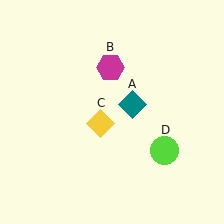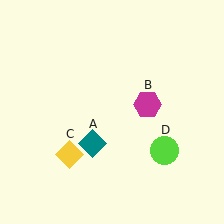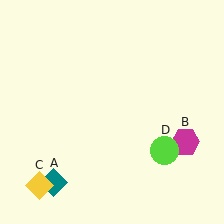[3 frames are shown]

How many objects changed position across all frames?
3 objects changed position: teal diamond (object A), magenta hexagon (object B), yellow diamond (object C).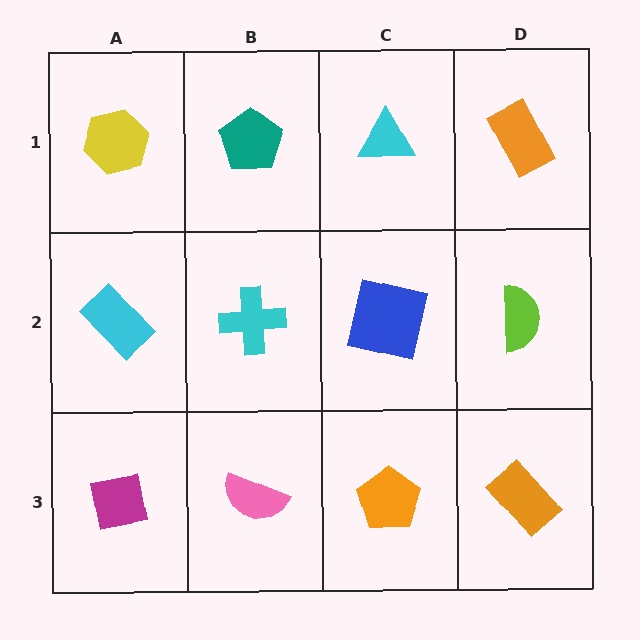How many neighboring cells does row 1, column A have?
2.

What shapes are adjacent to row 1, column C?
A blue square (row 2, column C), a teal pentagon (row 1, column B), an orange rectangle (row 1, column D).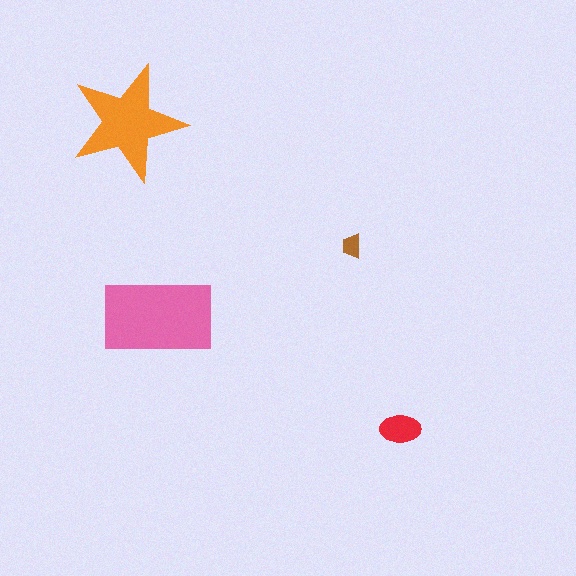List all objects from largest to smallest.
The pink rectangle, the orange star, the red ellipse, the brown trapezoid.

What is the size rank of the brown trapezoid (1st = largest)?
4th.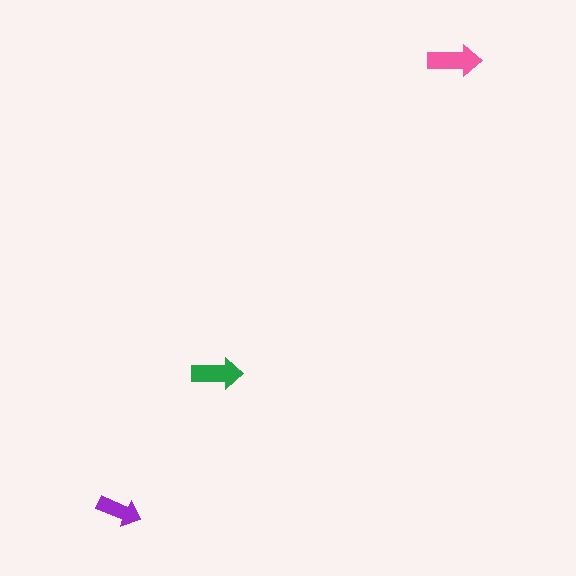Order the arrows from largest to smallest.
the pink one, the green one, the purple one.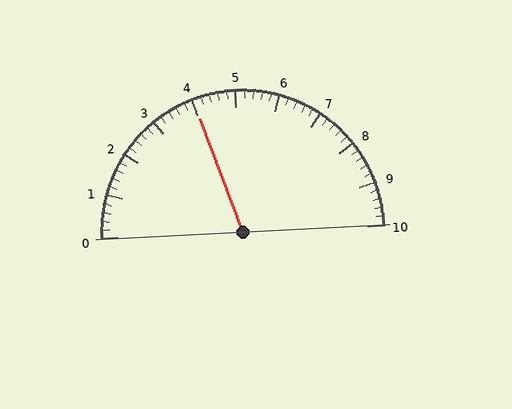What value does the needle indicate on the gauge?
The needle indicates approximately 4.0.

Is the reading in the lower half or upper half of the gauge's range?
The reading is in the lower half of the range (0 to 10).